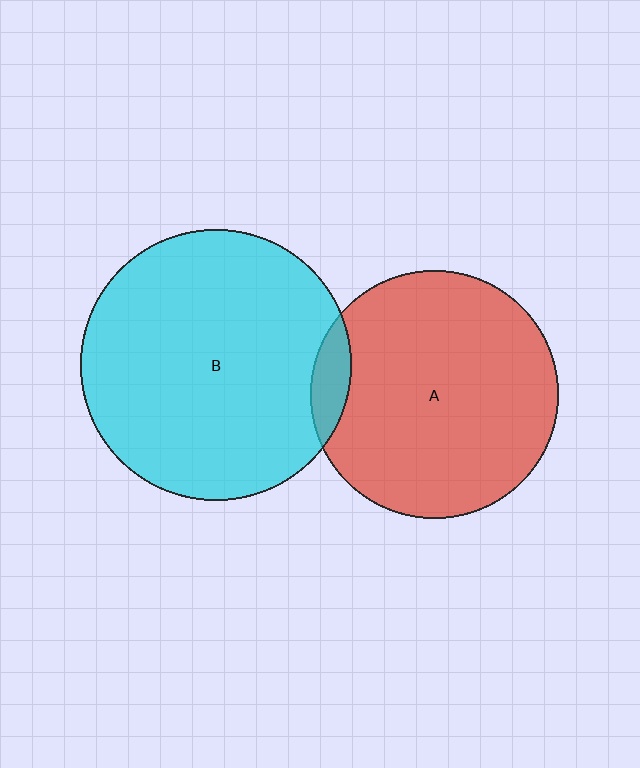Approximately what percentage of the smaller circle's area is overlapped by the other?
Approximately 10%.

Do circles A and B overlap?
Yes.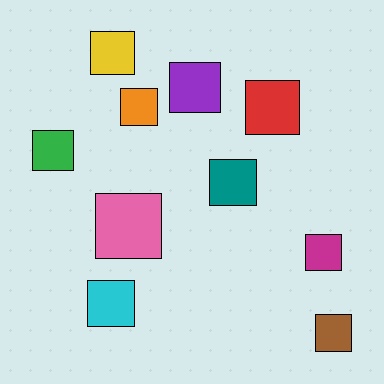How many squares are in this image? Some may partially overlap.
There are 10 squares.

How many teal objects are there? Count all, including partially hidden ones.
There is 1 teal object.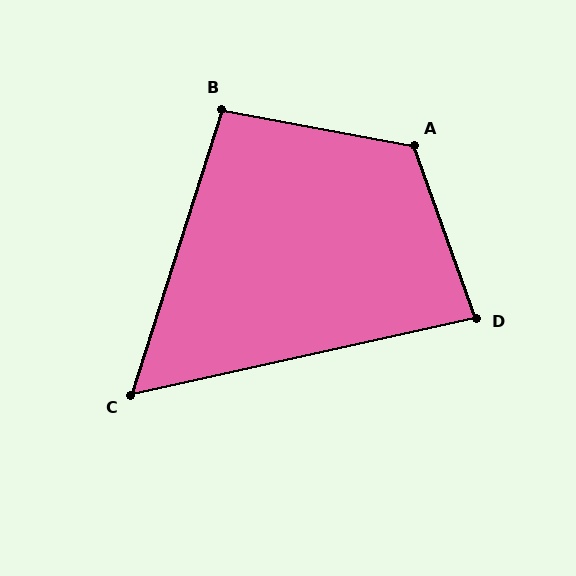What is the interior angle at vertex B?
Approximately 97 degrees (obtuse).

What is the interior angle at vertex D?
Approximately 83 degrees (acute).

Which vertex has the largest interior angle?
A, at approximately 120 degrees.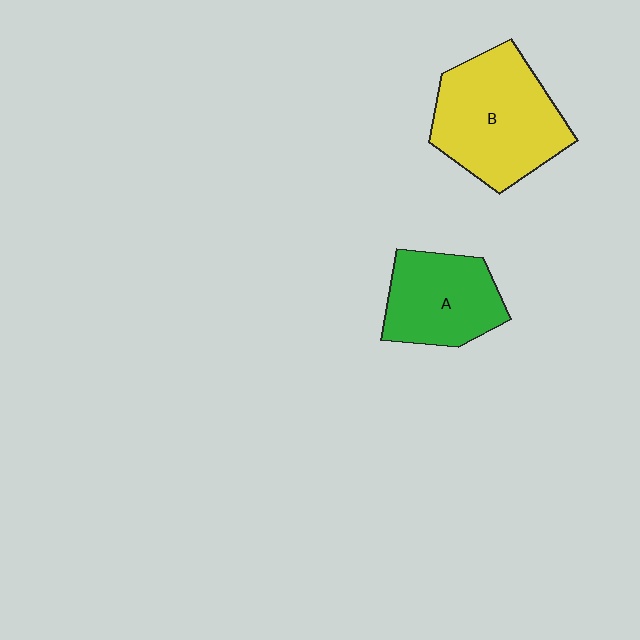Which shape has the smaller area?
Shape A (green).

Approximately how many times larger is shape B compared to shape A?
Approximately 1.4 times.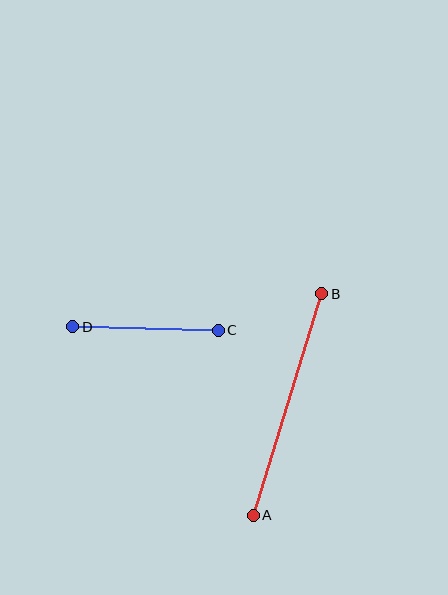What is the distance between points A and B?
The distance is approximately 232 pixels.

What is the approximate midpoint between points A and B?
The midpoint is at approximately (287, 405) pixels.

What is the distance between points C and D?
The distance is approximately 146 pixels.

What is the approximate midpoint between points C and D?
The midpoint is at approximately (146, 329) pixels.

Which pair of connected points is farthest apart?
Points A and B are farthest apart.